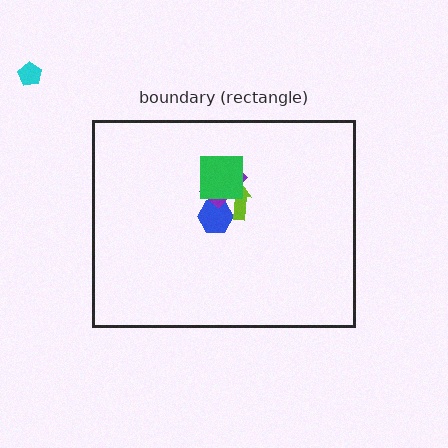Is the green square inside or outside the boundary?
Inside.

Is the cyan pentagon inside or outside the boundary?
Outside.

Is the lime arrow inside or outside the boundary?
Inside.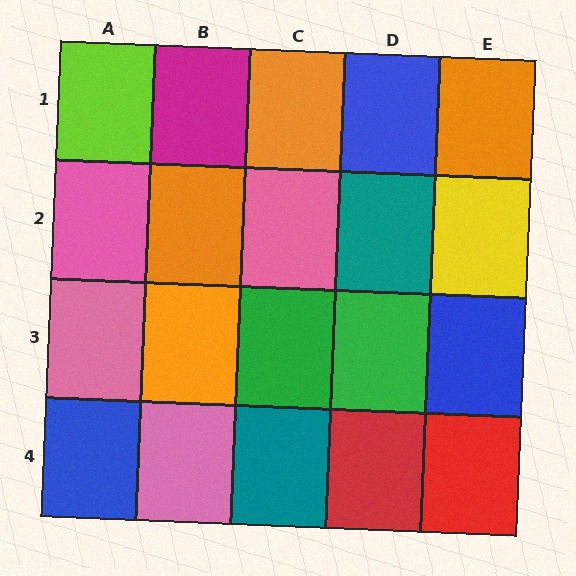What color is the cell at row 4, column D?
Red.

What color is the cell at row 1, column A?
Lime.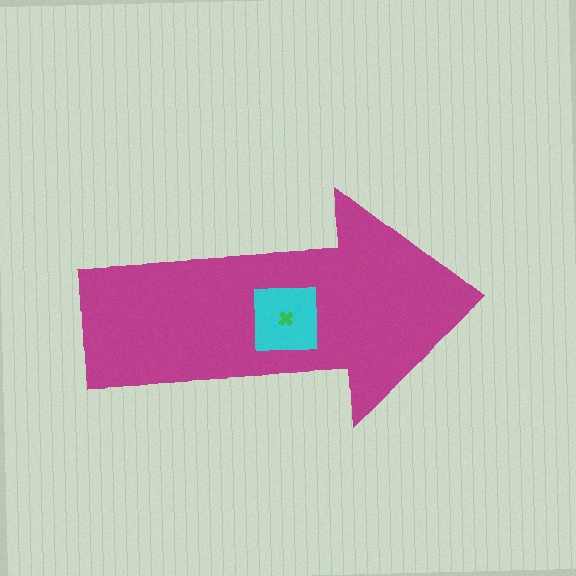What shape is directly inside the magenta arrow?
The cyan square.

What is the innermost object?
The green cross.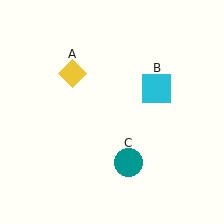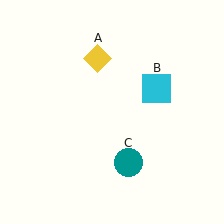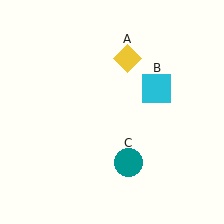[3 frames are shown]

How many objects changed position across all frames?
1 object changed position: yellow diamond (object A).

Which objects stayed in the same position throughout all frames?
Cyan square (object B) and teal circle (object C) remained stationary.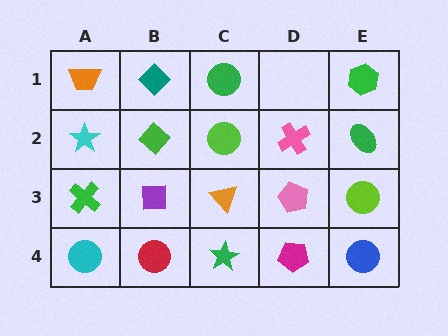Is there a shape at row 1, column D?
No, that cell is empty.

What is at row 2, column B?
A green diamond.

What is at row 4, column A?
A cyan circle.